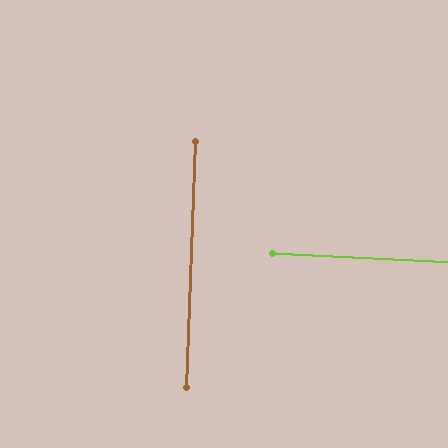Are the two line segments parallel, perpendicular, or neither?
Perpendicular — they meet at approximately 89°.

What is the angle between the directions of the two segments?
Approximately 89 degrees.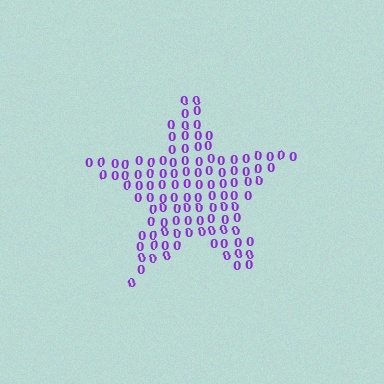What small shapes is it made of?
It is made of small digit 0's.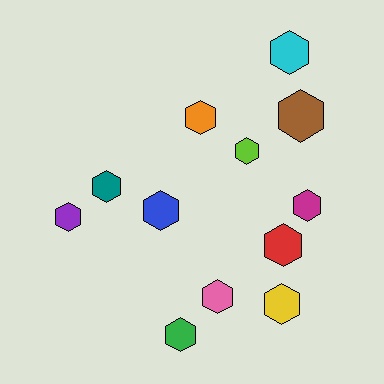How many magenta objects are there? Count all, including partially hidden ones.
There is 1 magenta object.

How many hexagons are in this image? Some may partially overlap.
There are 12 hexagons.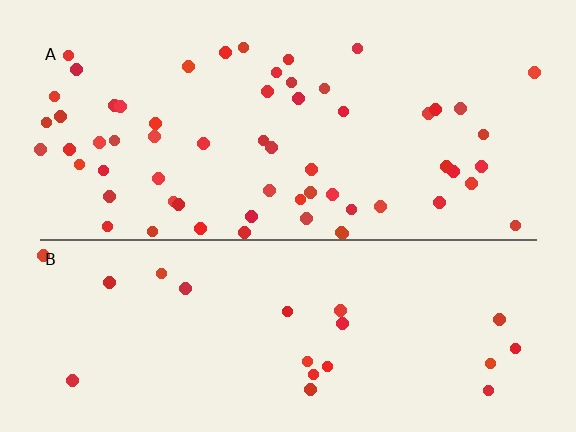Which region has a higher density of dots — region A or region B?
A (the top).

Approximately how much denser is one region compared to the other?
Approximately 2.8× — region A over region B.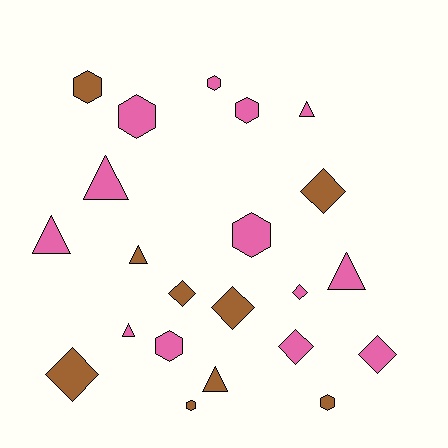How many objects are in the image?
There are 22 objects.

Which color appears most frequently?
Pink, with 13 objects.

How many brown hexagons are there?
There are 3 brown hexagons.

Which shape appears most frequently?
Hexagon, with 8 objects.